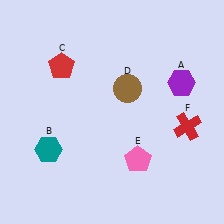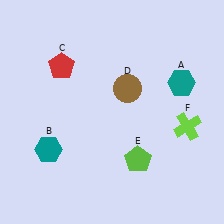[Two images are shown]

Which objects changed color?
A changed from purple to teal. E changed from pink to lime. F changed from red to lime.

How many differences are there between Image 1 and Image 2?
There are 3 differences between the two images.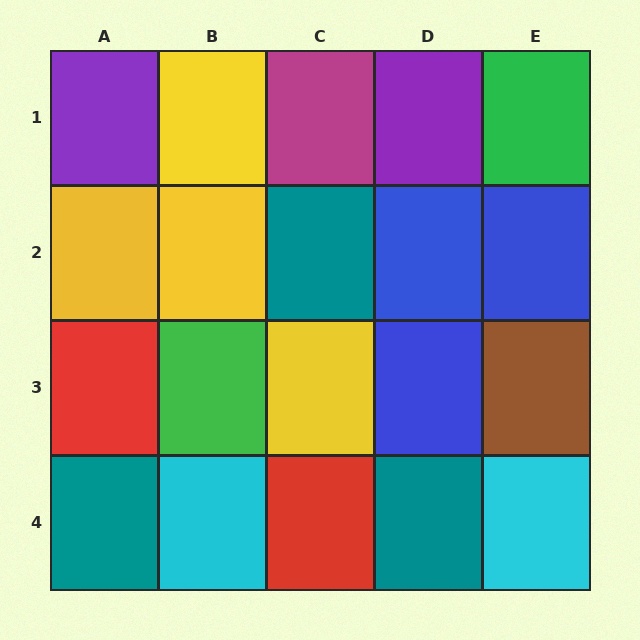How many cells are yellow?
4 cells are yellow.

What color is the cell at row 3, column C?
Yellow.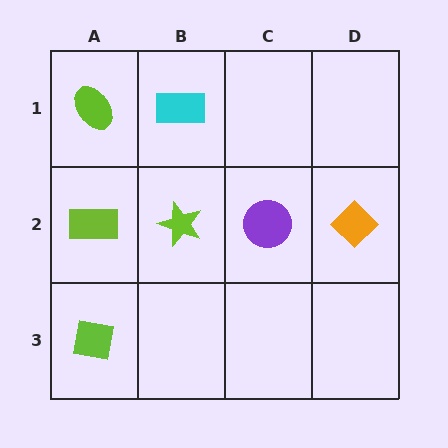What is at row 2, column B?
A lime star.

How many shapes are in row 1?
2 shapes.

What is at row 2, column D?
An orange diamond.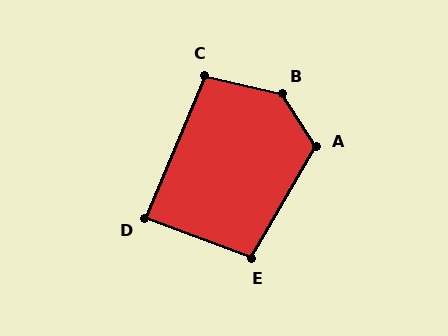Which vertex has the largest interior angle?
B, at approximately 135 degrees.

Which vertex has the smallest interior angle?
D, at approximately 87 degrees.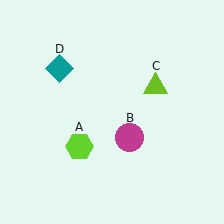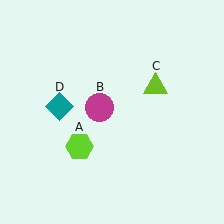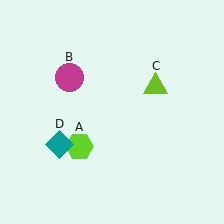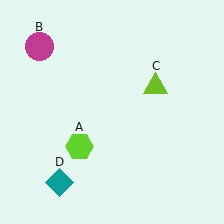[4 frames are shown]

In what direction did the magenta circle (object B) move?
The magenta circle (object B) moved up and to the left.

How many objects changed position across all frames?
2 objects changed position: magenta circle (object B), teal diamond (object D).